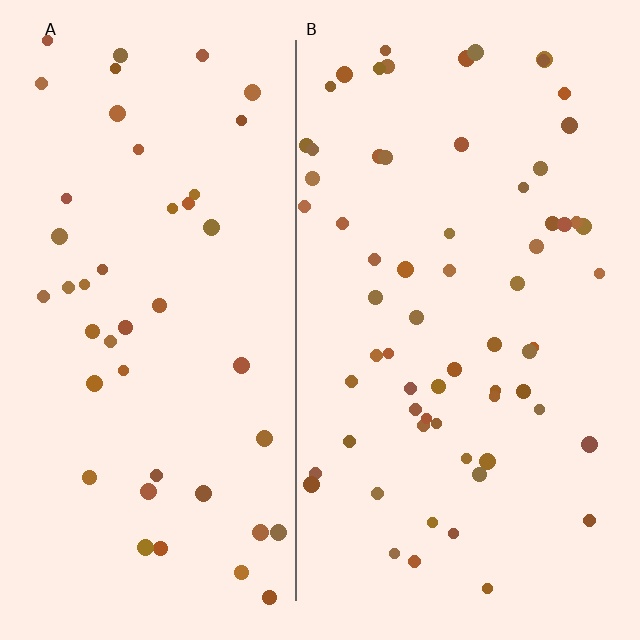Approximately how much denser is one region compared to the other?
Approximately 1.5× — region B over region A.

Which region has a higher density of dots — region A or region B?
B (the right).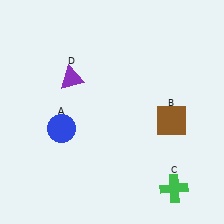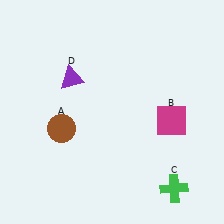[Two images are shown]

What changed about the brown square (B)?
In Image 1, B is brown. In Image 2, it changed to magenta.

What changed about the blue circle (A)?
In Image 1, A is blue. In Image 2, it changed to brown.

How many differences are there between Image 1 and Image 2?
There are 2 differences between the two images.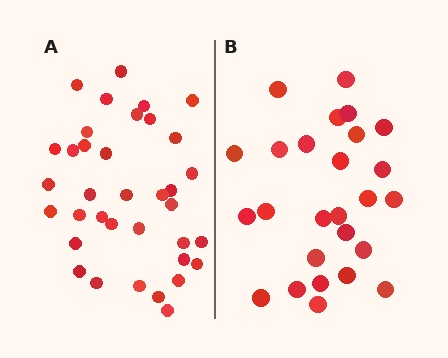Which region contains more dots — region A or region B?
Region A (the left region) has more dots.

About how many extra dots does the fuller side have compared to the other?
Region A has roughly 10 or so more dots than region B.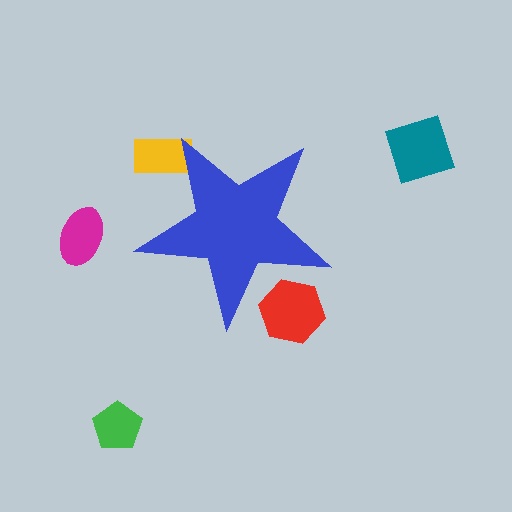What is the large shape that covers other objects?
A blue star.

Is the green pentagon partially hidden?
No, the green pentagon is fully visible.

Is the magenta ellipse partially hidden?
No, the magenta ellipse is fully visible.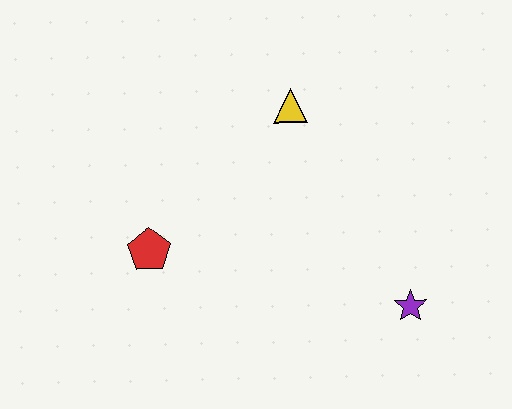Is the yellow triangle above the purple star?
Yes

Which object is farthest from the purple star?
The red pentagon is farthest from the purple star.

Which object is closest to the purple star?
The yellow triangle is closest to the purple star.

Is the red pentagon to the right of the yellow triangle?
No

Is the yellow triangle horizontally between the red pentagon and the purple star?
Yes